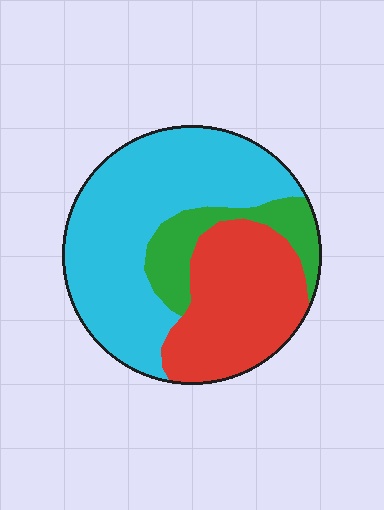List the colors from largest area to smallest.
From largest to smallest: cyan, red, green.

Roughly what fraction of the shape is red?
Red covers roughly 30% of the shape.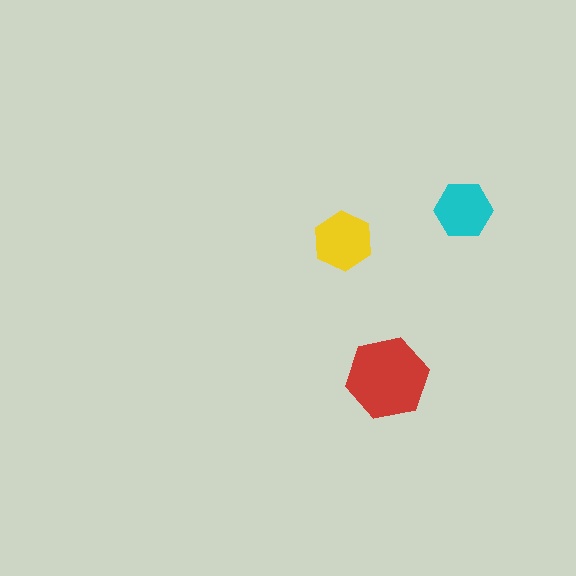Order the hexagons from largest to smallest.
the red one, the yellow one, the cyan one.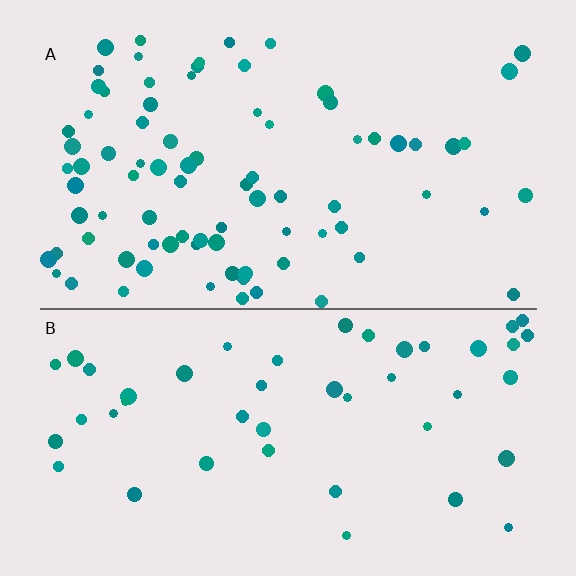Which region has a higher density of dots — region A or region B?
A (the top).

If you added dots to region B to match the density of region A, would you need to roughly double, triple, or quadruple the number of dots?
Approximately double.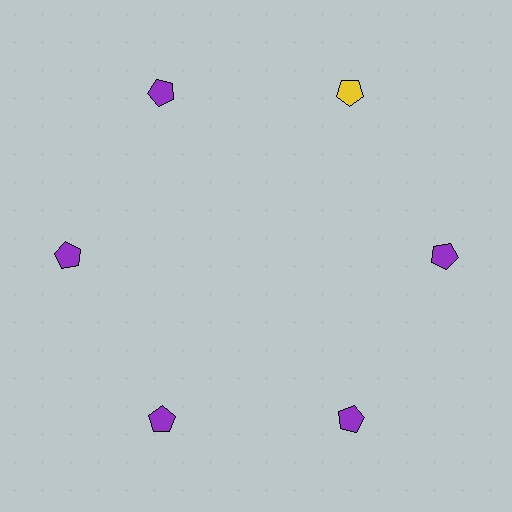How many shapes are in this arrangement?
There are 6 shapes arranged in a ring pattern.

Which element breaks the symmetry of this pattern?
The yellow pentagon at roughly the 1 o'clock position breaks the symmetry. All other shapes are purple pentagons.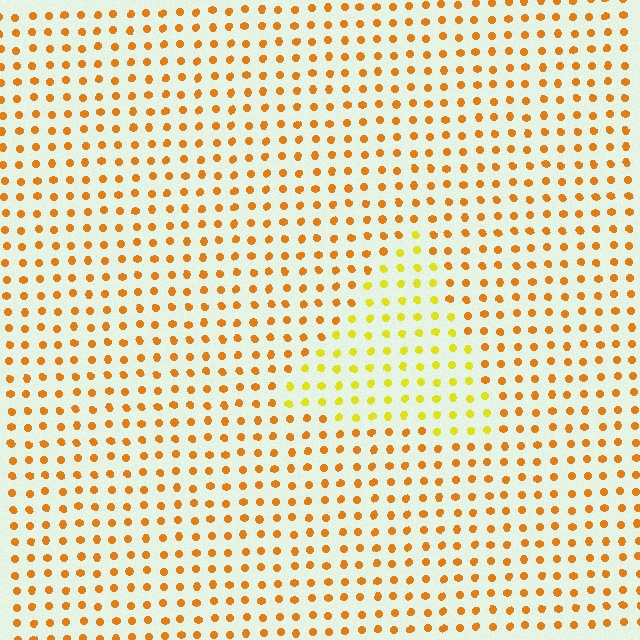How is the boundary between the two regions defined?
The boundary is defined purely by a slight shift in hue (about 31 degrees). Spacing, size, and orientation are identical on both sides.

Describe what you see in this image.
The image is filled with small orange elements in a uniform arrangement. A triangle-shaped region is visible where the elements are tinted to a slightly different hue, forming a subtle color boundary.